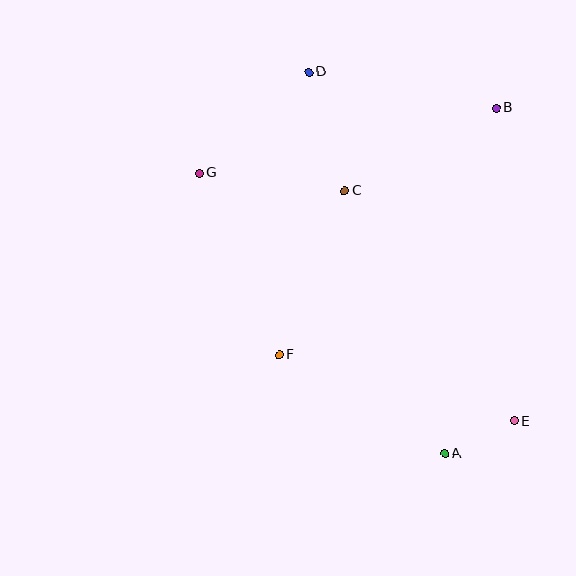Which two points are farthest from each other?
Points D and E are farthest from each other.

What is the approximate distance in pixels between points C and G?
The distance between C and G is approximately 146 pixels.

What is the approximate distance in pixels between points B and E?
The distance between B and E is approximately 314 pixels.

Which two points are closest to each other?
Points A and E are closest to each other.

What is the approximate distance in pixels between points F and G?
The distance between F and G is approximately 198 pixels.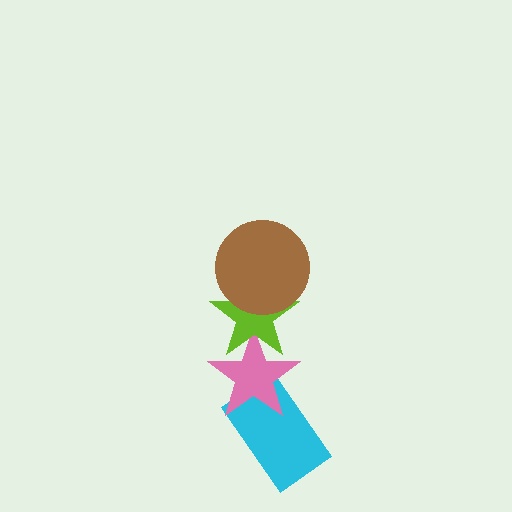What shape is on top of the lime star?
The brown circle is on top of the lime star.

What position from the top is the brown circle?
The brown circle is 1st from the top.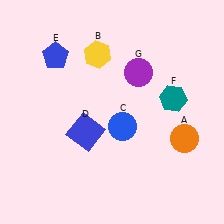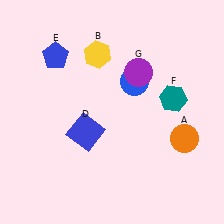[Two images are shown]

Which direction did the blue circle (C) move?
The blue circle (C) moved up.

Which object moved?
The blue circle (C) moved up.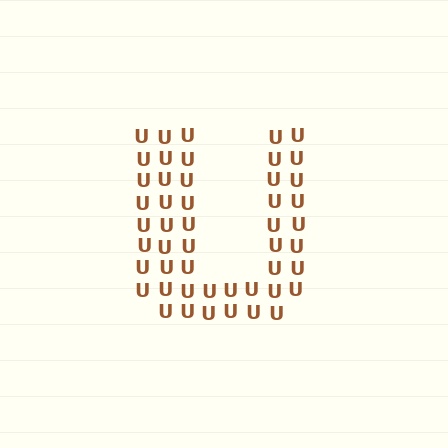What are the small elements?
The small elements are letter U's.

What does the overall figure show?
The overall figure shows the letter U.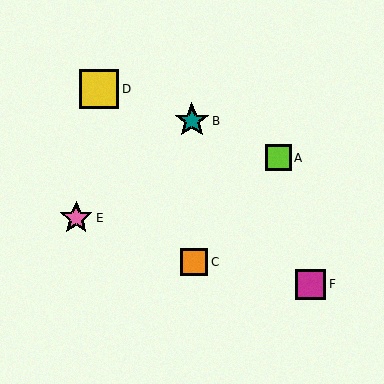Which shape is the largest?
The yellow square (labeled D) is the largest.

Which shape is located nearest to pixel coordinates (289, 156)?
The lime square (labeled A) at (278, 158) is nearest to that location.